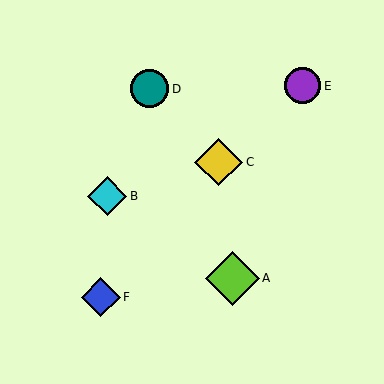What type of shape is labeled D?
Shape D is a teal circle.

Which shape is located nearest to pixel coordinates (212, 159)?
The yellow diamond (labeled C) at (219, 162) is nearest to that location.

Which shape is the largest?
The lime diamond (labeled A) is the largest.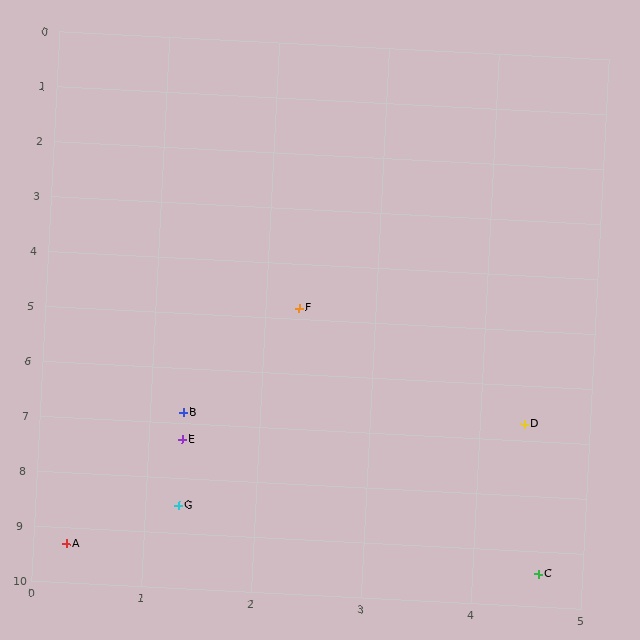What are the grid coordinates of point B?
Point B is at approximately (1.3, 6.8).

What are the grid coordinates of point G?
Point G is at approximately (1.3, 8.5).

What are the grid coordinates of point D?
Point D is at approximately (4.4, 6.7).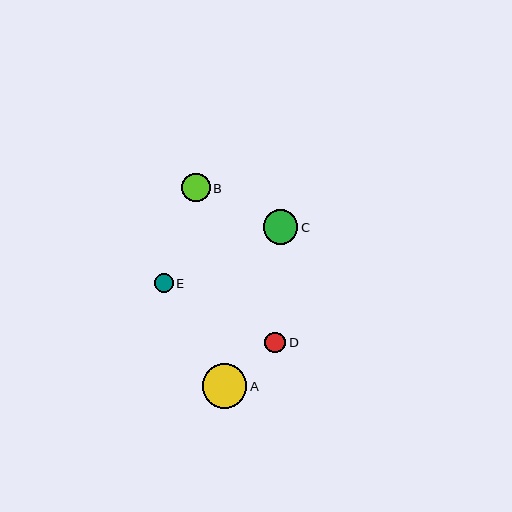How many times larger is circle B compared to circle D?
Circle B is approximately 1.4 times the size of circle D.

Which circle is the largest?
Circle A is the largest with a size of approximately 45 pixels.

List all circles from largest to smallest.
From largest to smallest: A, C, B, D, E.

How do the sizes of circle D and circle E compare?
Circle D and circle E are approximately the same size.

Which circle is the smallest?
Circle E is the smallest with a size of approximately 19 pixels.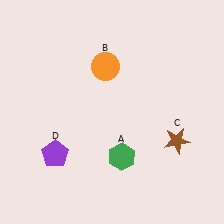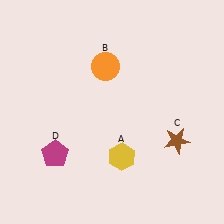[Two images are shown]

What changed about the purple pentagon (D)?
In Image 1, D is purple. In Image 2, it changed to magenta.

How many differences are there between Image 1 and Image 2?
There are 2 differences between the two images.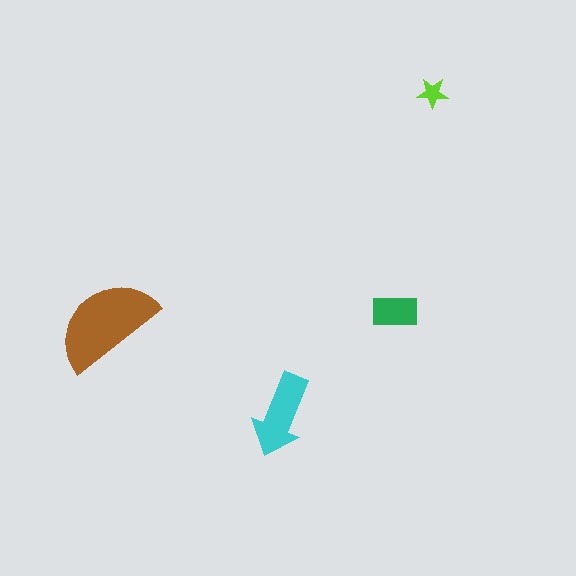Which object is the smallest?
The lime star.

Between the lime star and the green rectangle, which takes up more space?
The green rectangle.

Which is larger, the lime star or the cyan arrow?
The cyan arrow.